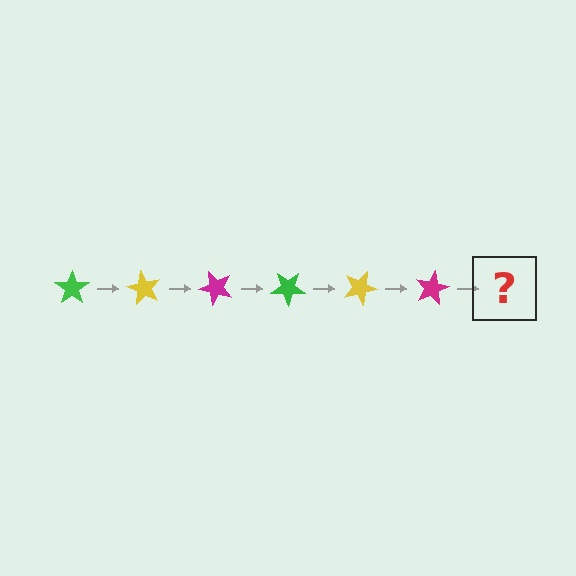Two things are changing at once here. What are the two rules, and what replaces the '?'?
The two rules are that it rotates 60 degrees each step and the color cycles through green, yellow, and magenta. The '?' should be a green star, rotated 360 degrees from the start.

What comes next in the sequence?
The next element should be a green star, rotated 360 degrees from the start.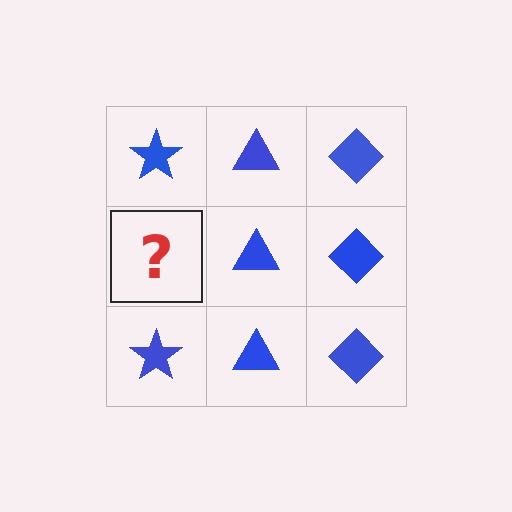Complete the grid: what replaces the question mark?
The question mark should be replaced with a blue star.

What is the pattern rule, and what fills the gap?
The rule is that each column has a consistent shape. The gap should be filled with a blue star.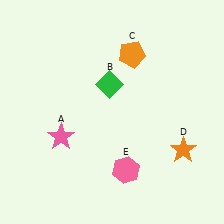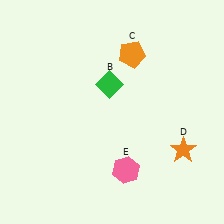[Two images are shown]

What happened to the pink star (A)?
The pink star (A) was removed in Image 2. It was in the bottom-left area of Image 1.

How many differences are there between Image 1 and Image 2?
There is 1 difference between the two images.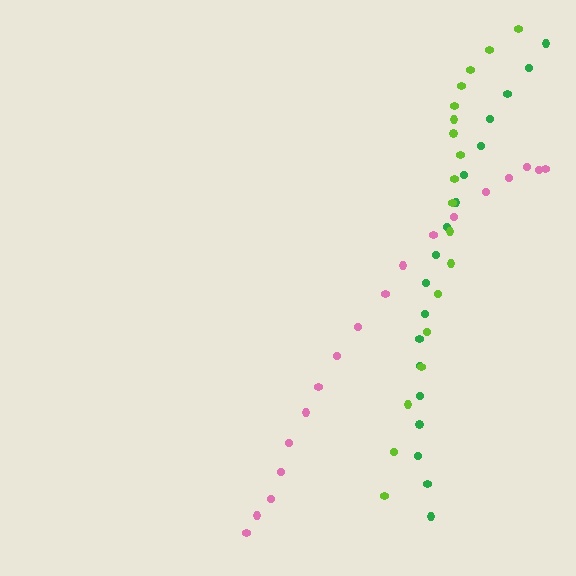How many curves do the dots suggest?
There are 3 distinct paths.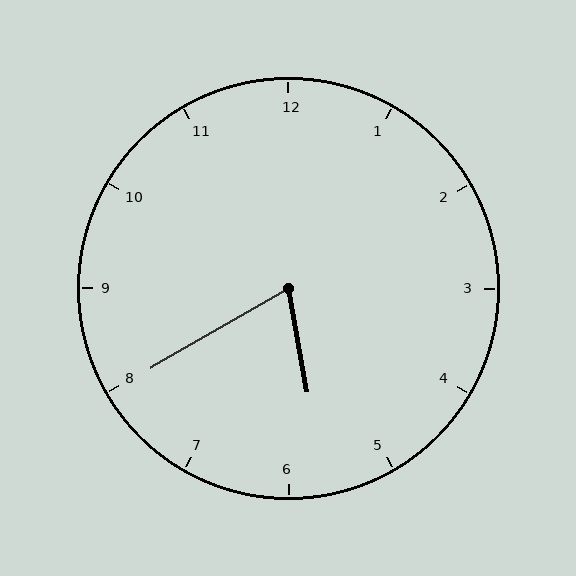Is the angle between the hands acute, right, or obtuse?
It is acute.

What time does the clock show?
5:40.